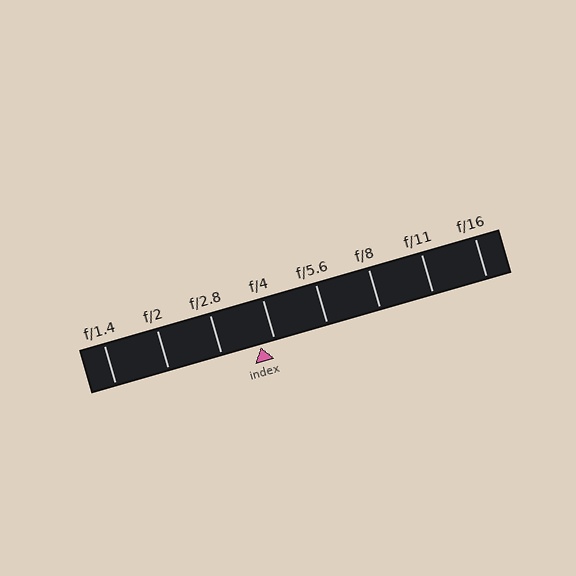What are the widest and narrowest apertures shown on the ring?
The widest aperture shown is f/1.4 and the narrowest is f/16.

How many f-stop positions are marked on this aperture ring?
There are 8 f-stop positions marked.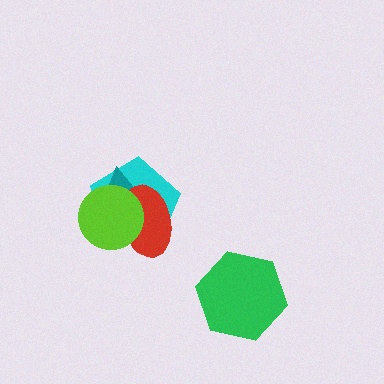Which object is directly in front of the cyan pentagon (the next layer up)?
The teal triangle is directly in front of the cyan pentagon.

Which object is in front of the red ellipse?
The lime circle is in front of the red ellipse.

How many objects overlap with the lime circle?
3 objects overlap with the lime circle.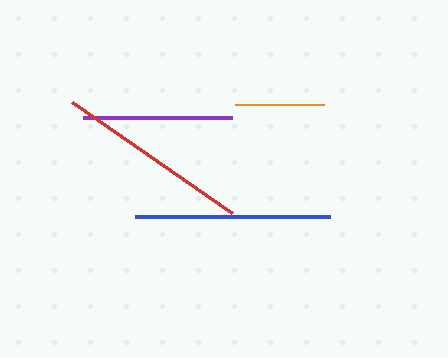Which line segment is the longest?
The blue line is the longest at approximately 195 pixels.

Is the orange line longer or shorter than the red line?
The red line is longer than the orange line.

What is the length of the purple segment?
The purple segment is approximately 149 pixels long.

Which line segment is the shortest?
The orange line is the shortest at approximately 89 pixels.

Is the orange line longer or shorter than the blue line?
The blue line is longer than the orange line.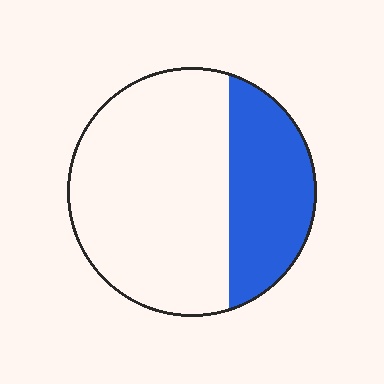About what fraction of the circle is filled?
About one third (1/3).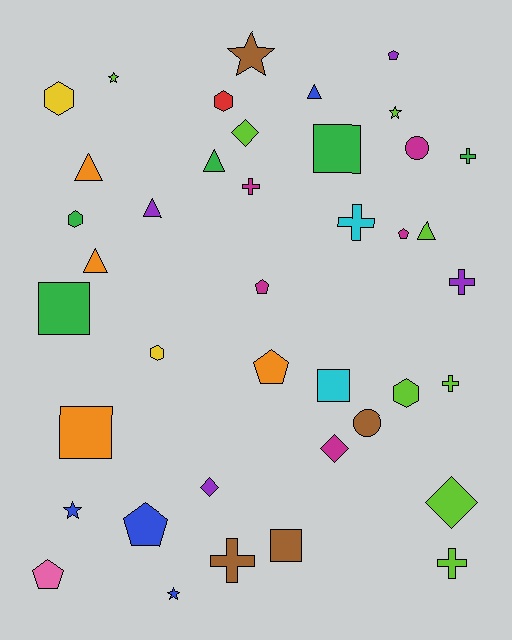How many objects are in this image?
There are 40 objects.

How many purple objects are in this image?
There are 4 purple objects.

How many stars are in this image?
There are 5 stars.